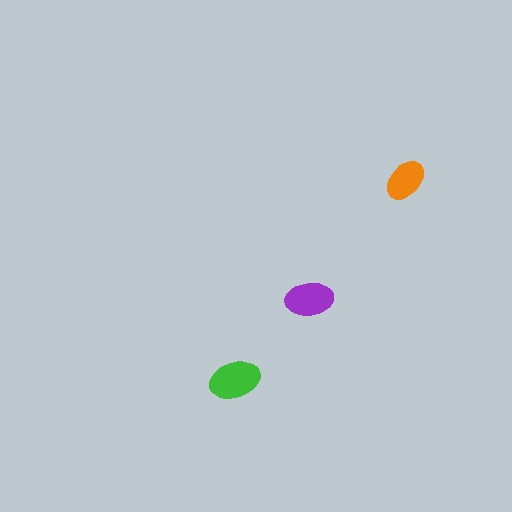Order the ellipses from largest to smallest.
the green one, the purple one, the orange one.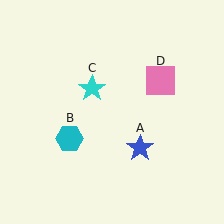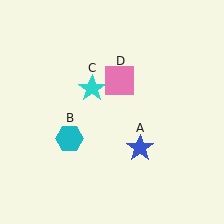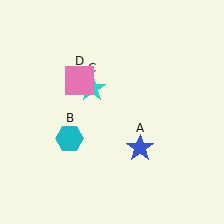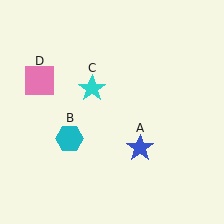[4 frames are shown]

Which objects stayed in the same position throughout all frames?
Blue star (object A) and cyan hexagon (object B) and cyan star (object C) remained stationary.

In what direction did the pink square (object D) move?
The pink square (object D) moved left.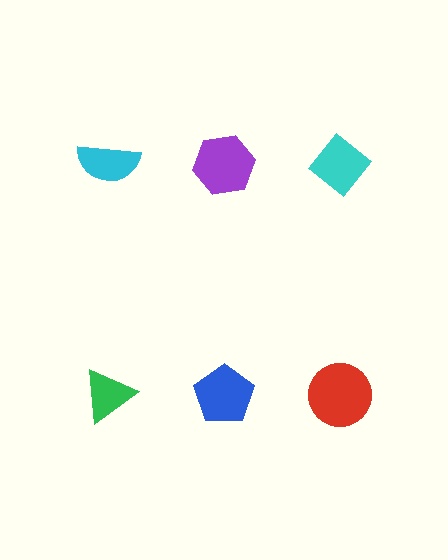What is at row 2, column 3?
A red circle.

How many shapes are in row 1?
3 shapes.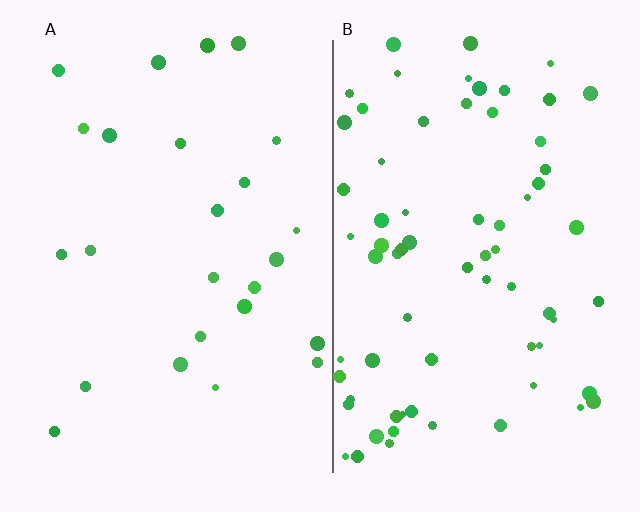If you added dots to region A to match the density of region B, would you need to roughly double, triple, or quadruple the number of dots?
Approximately triple.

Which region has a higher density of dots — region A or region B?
B (the right).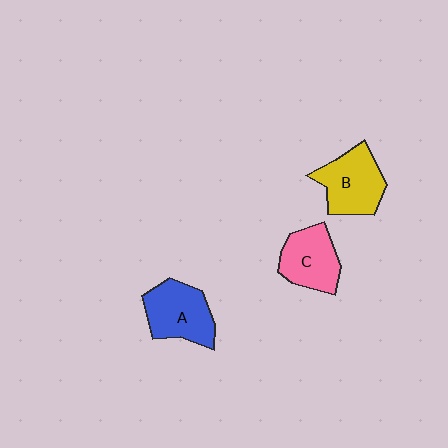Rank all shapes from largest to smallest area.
From largest to smallest: B (yellow), A (blue), C (pink).